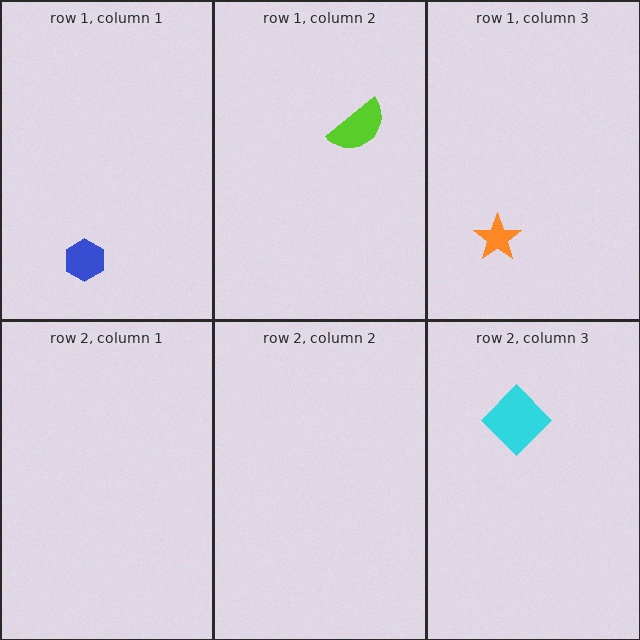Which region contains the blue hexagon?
The row 1, column 1 region.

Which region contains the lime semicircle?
The row 1, column 2 region.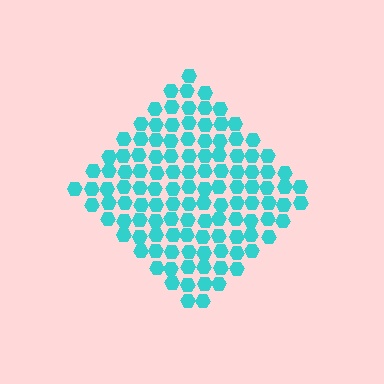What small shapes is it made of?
It is made of small hexagons.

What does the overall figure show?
The overall figure shows a diamond.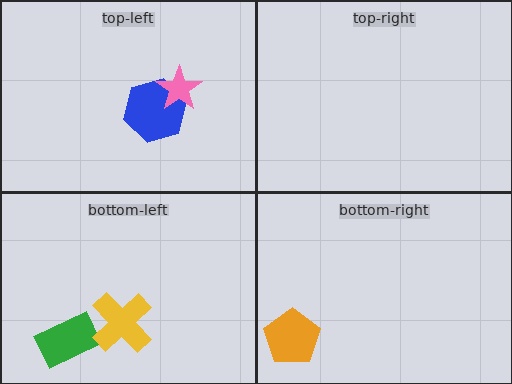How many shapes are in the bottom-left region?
2.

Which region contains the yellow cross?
The bottom-left region.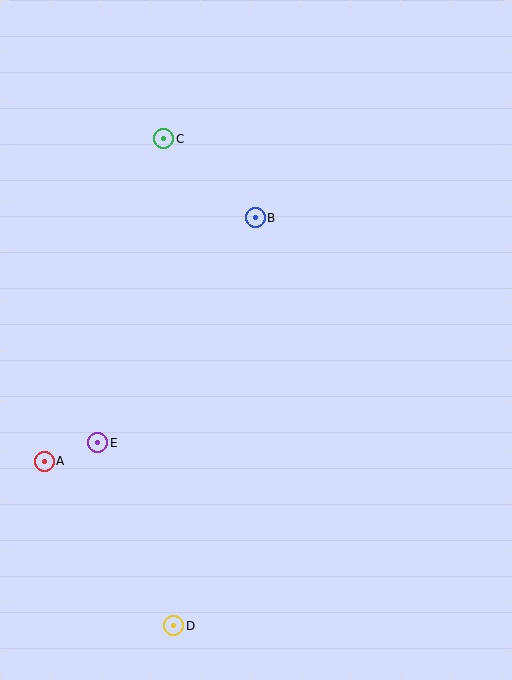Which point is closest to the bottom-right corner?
Point D is closest to the bottom-right corner.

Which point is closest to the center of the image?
Point B at (255, 218) is closest to the center.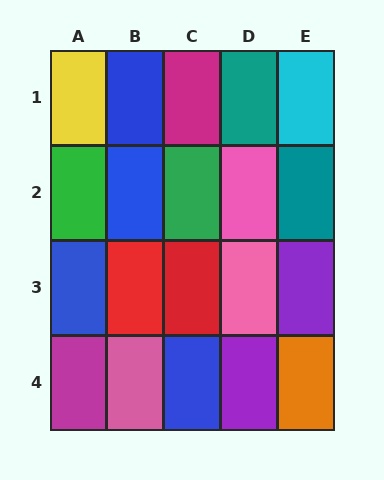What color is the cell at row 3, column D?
Pink.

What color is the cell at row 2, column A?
Green.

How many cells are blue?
4 cells are blue.